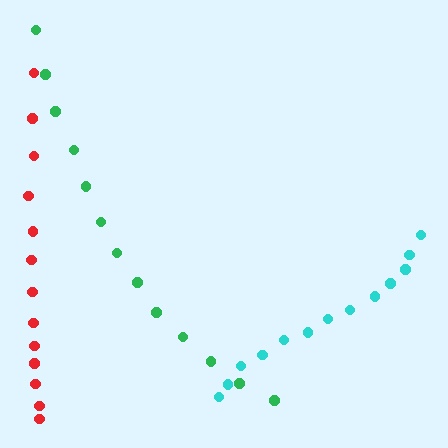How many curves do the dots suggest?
There are 3 distinct paths.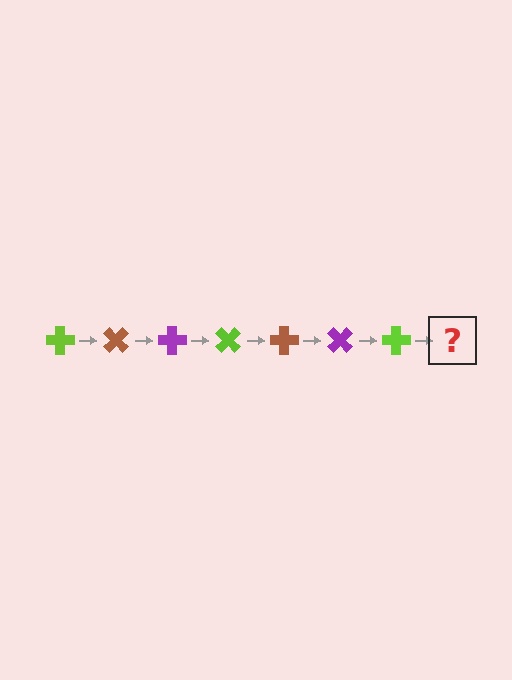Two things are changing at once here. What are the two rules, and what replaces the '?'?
The two rules are that it rotates 45 degrees each step and the color cycles through lime, brown, and purple. The '?' should be a brown cross, rotated 315 degrees from the start.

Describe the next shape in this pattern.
It should be a brown cross, rotated 315 degrees from the start.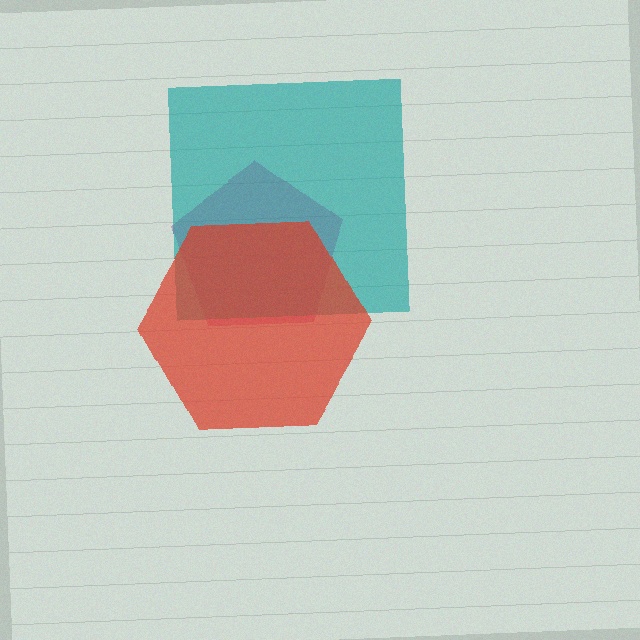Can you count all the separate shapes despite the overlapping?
Yes, there are 3 separate shapes.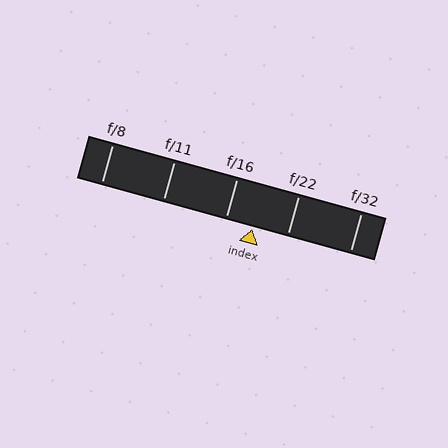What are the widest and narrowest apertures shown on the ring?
The widest aperture shown is f/8 and the narrowest is f/32.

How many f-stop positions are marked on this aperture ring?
There are 5 f-stop positions marked.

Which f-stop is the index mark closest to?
The index mark is closest to f/16.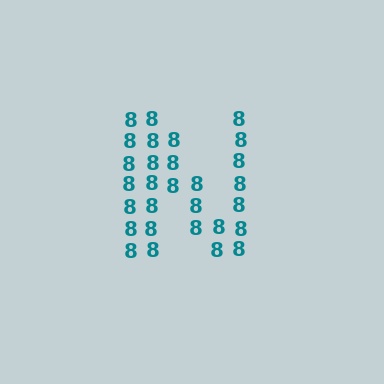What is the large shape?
The large shape is the letter N.